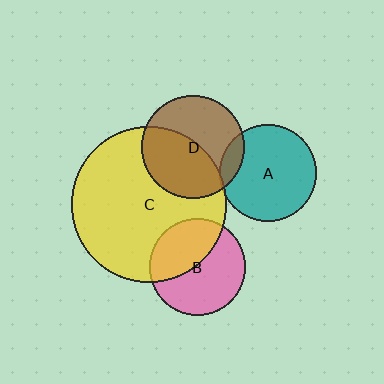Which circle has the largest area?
Circle C (yellow).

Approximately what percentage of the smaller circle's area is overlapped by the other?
Approximately 10%.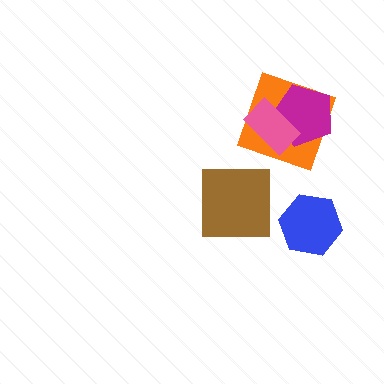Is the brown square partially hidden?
No, no other shape covers it.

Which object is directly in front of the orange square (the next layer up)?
The magenta pentagon is directly in front of the orange square.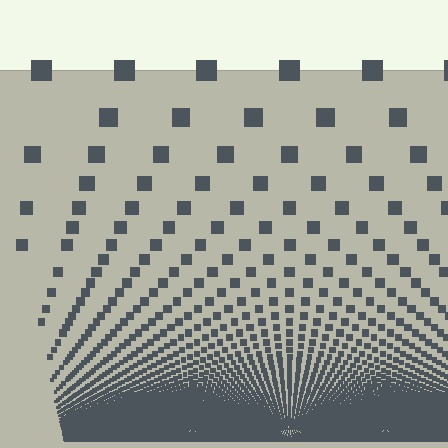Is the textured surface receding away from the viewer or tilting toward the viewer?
The surface appears to tilt toward the viewer. Texture elements get larger and sparser toward the top.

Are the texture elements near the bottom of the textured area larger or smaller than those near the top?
Smaller. The gradient is inverted — elements near the bottom are smaller and denser.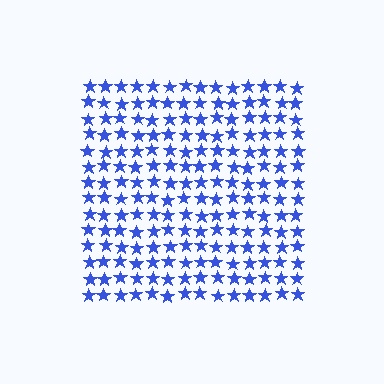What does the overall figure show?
The overall figure shows a square.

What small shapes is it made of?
It is made of small stars.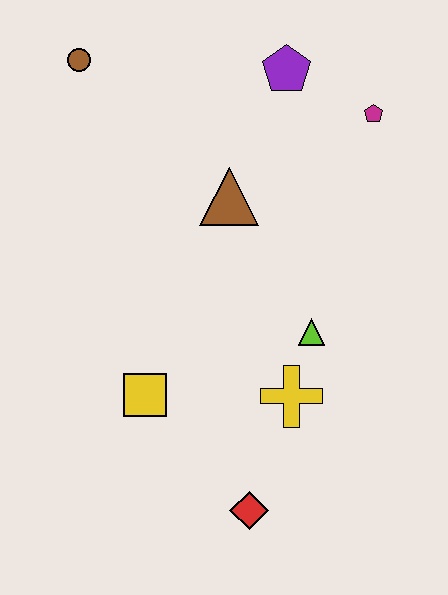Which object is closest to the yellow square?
The yellow cross is closest to the yellow square.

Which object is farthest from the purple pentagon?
The red diamond is farthest from the purple pentagon.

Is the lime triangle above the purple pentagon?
No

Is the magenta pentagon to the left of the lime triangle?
No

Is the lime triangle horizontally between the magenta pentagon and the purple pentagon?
Yes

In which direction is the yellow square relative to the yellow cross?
The yellow square is to the left of the yellow cross.